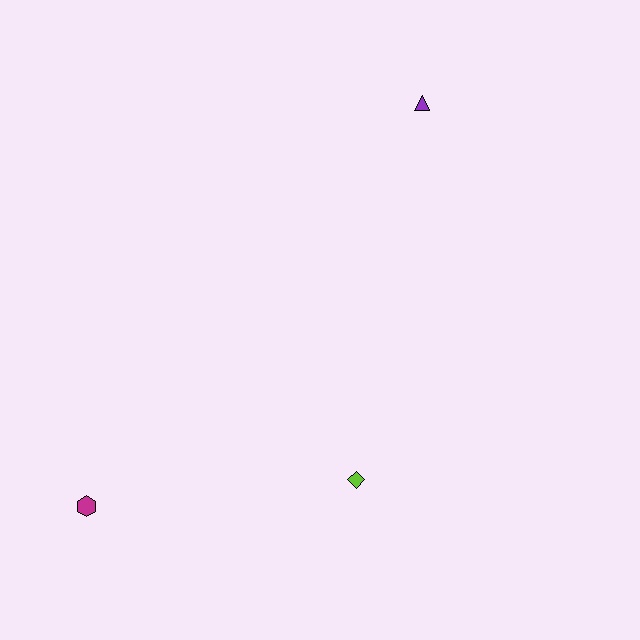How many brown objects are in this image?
There are no brown objects.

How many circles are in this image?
There are no circles.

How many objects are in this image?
There are 3 objects.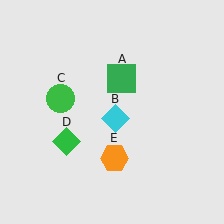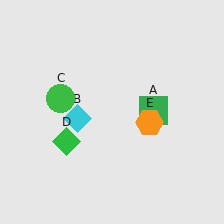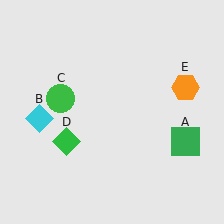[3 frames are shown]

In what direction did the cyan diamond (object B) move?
The cyan diamond (object B) moved left.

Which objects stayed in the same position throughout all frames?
Green circle (object C) and green diamond (object D) remained stationary.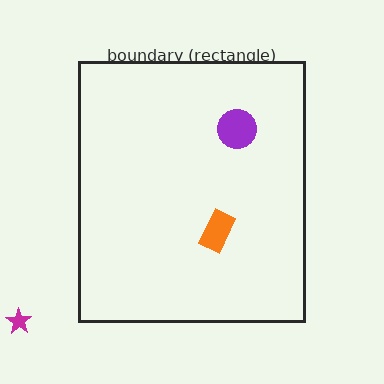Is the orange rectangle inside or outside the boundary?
Inside.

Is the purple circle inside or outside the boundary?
Inside.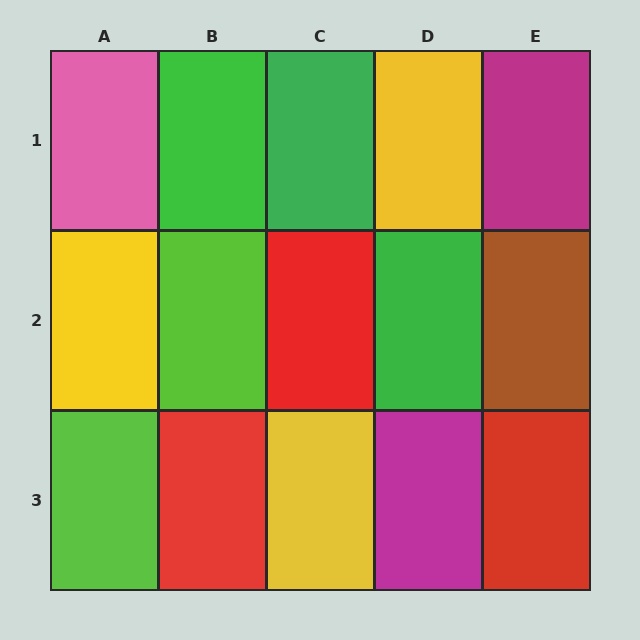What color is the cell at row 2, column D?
Green.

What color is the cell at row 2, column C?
Red.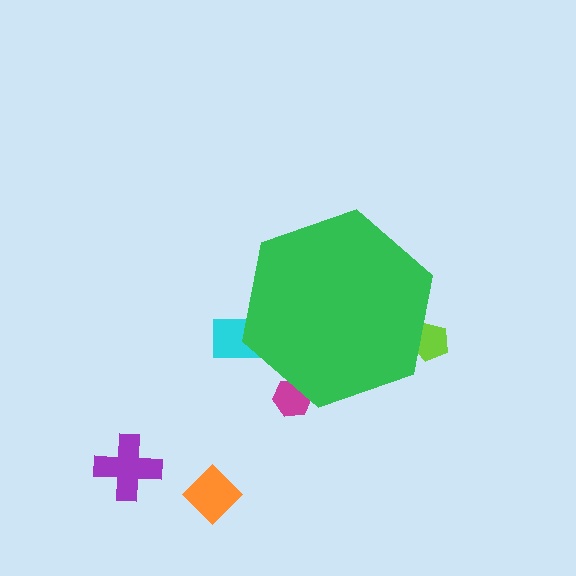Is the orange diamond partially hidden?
No, the orange diamond is fully visible.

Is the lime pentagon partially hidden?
Yes, the lime pentagon is partially hidden behind the green hexagon.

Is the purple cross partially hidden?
No, the purple cross is fully visible.